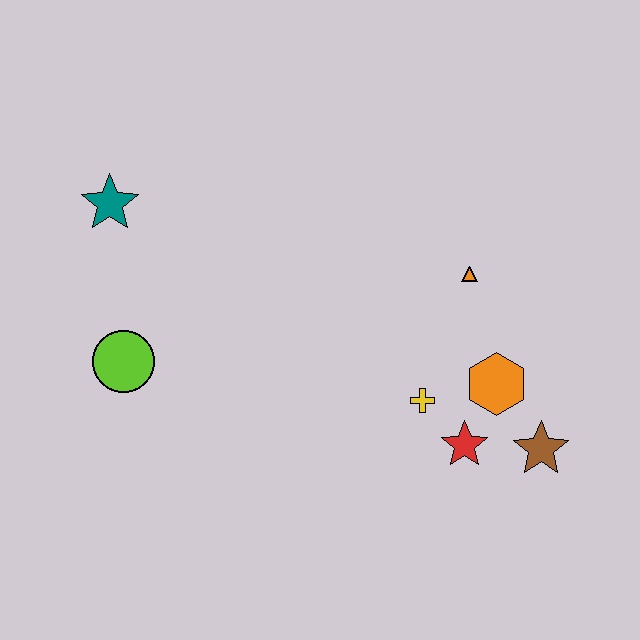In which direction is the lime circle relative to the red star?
The lime circle is to the left of the red star.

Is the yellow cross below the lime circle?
Yes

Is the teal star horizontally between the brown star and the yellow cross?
No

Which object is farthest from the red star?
The teal star is farthest from the red star.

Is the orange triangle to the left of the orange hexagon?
Yes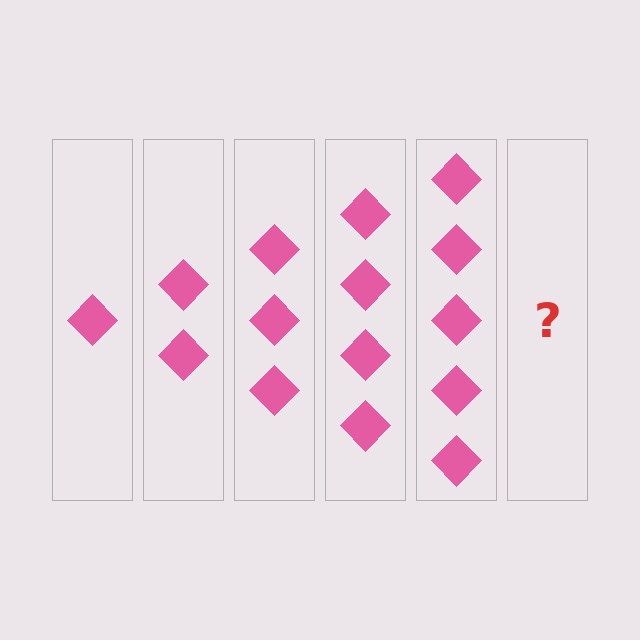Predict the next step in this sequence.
The next step is 6 diamonds.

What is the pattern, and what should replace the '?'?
The pattern is that each step adds one more diamond. The '?' should be 6 diamonds.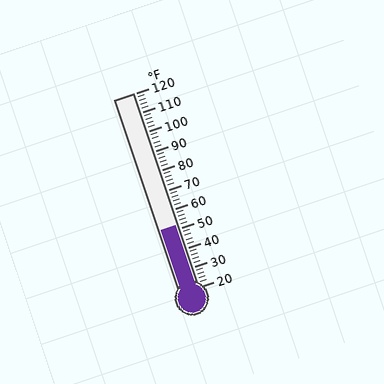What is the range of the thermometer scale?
The thermometer scale ranges from 20°F to 120°F.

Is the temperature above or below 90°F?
The temperature is below 90°F.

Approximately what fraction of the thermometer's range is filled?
The thermometer is filled to approximately 30% of its range.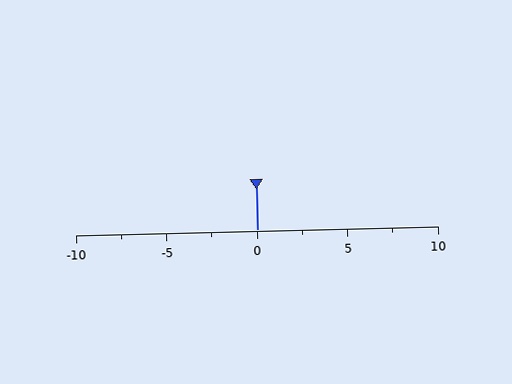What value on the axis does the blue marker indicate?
The marker indicates approximately 0.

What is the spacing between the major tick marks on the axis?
The major ticks are spaced 5 apart.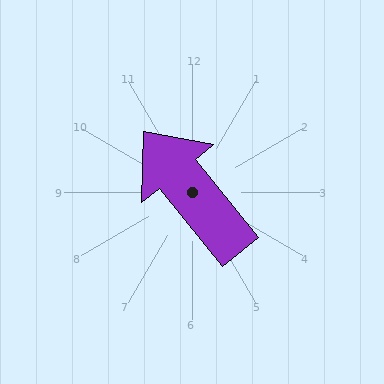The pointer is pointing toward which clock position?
Roughly 11 o'clock.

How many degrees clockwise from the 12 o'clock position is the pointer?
Approximately 321 degrees.